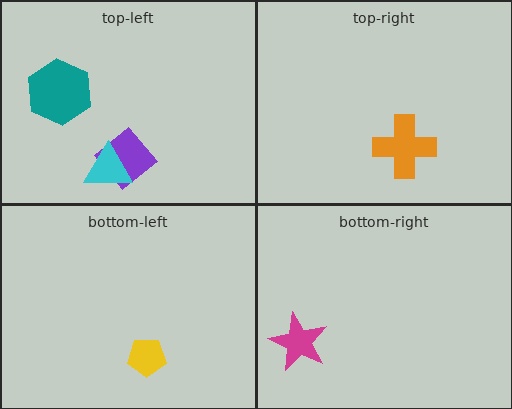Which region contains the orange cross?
The top-right region.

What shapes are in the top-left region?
The purple diamond, the teal hexagon, the cyan triangle.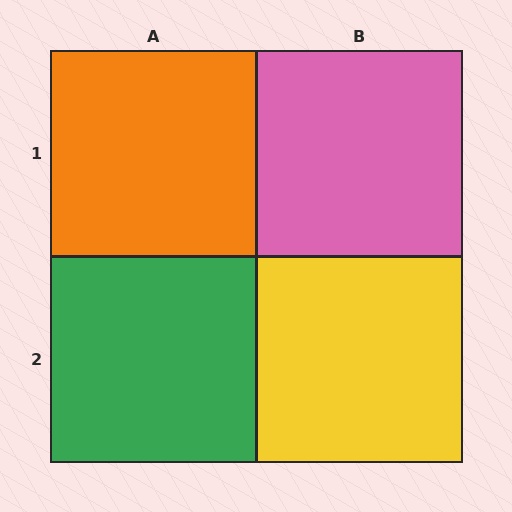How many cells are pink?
1 cell is pink.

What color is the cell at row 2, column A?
Green.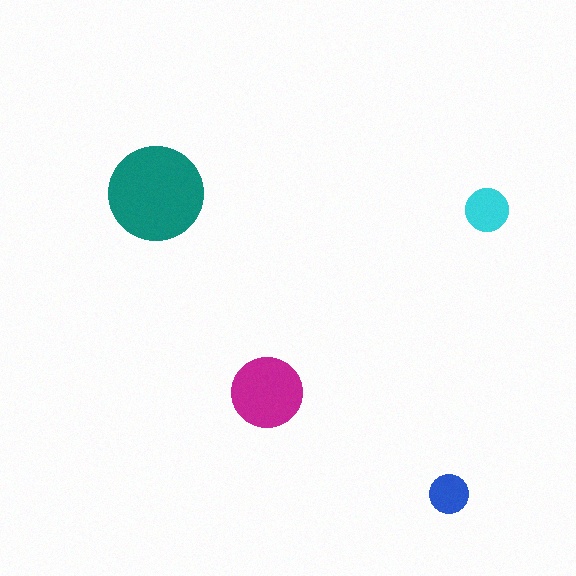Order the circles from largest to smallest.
the teal one, the magenta one, the cyan one, the blue one.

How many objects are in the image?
There are 4 objects in the image.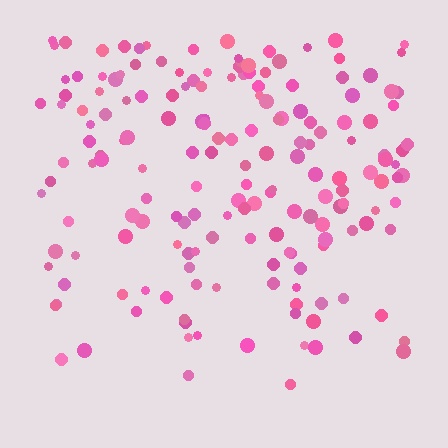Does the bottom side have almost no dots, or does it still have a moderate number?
Still a moderate number, just noticeably fewer than the top.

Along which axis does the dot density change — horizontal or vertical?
Vertical.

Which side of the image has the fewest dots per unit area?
The bottom.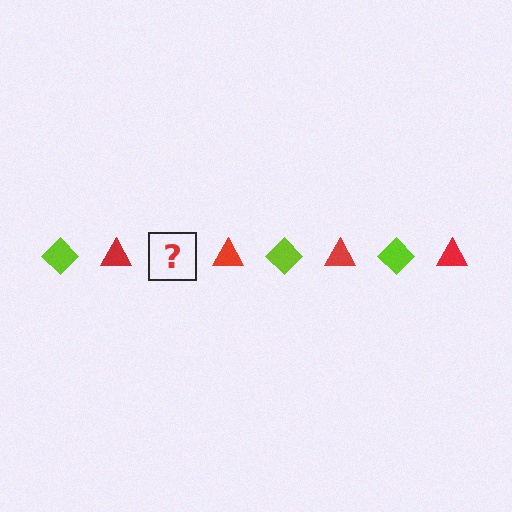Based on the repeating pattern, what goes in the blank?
The blank should be a lime diamond.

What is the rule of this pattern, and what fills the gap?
The rule is that the pattern alternates between lime diamond and red triangle. The gap should be filled with a lime diamond.